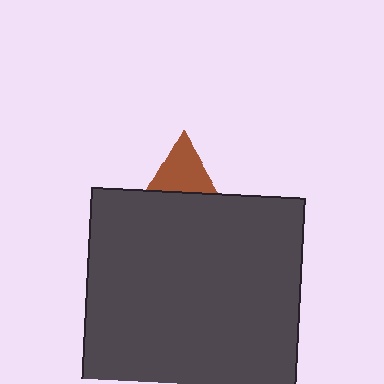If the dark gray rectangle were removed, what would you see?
You would see the complete brown triangle.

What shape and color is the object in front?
The object in front is a dark gray rectangle.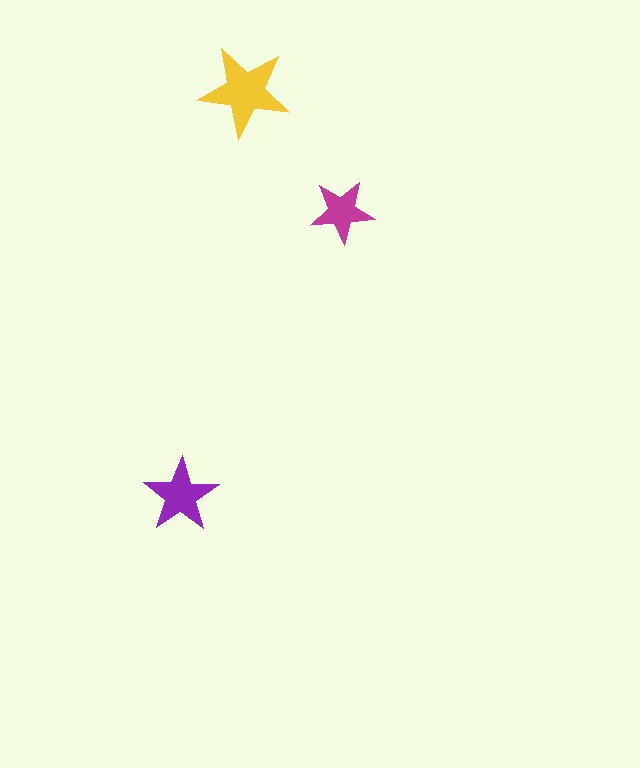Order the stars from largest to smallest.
the yellow one, the purple one, the magenta one.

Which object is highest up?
The yellow star is topmost.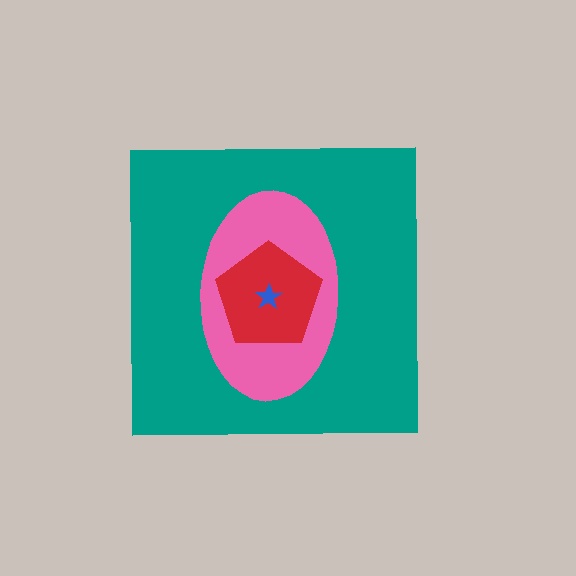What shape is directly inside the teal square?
The pink ellipse.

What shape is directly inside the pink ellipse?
The red pentagon.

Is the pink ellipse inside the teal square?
Yes.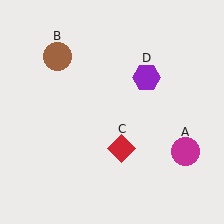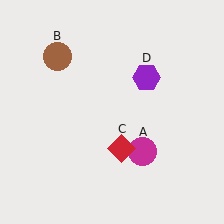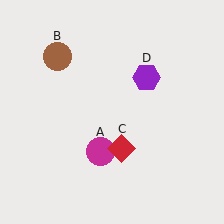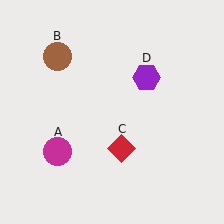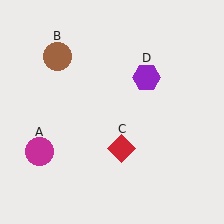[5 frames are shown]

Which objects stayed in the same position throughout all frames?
Brown circle (object B) and red diamond (object C) and purple hexagon (object D) remained stationary.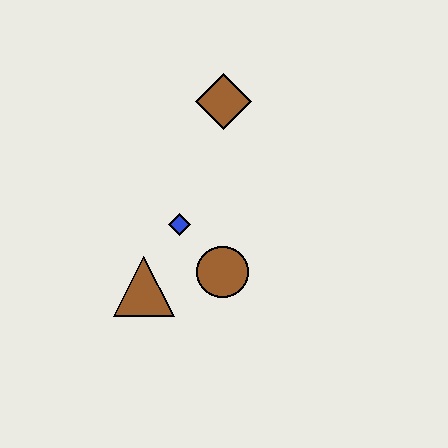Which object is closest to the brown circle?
The blue diamond is closest to the brown circle.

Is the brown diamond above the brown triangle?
Yes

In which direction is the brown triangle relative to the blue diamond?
The brown triangle is below the blue diamond.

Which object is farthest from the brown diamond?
The brown triangle is farthest from the brown diamond.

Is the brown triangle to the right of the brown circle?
No